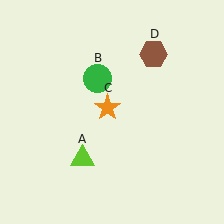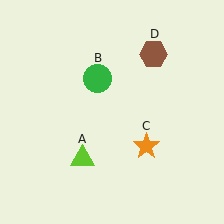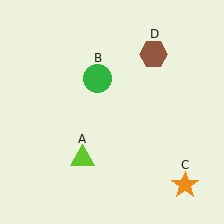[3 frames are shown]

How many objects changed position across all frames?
1 object changed position: orange star (object C).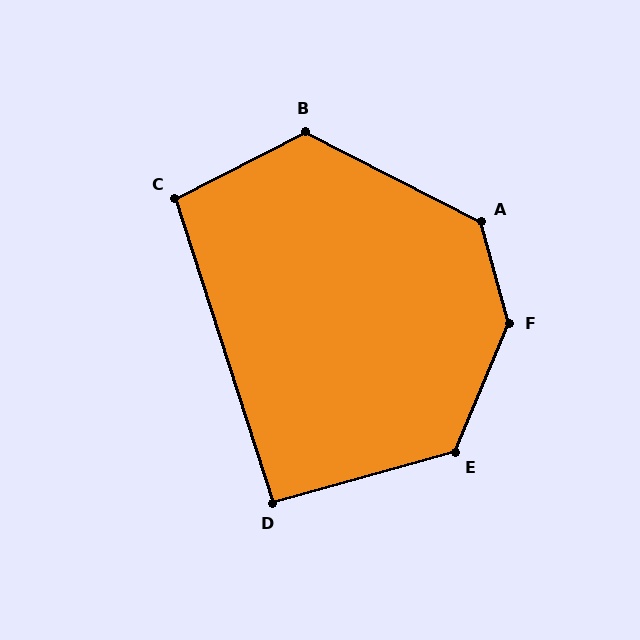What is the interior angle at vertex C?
Approximately 100 degrees (obtuse).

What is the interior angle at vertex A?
Approximately 132 degrees (obtuse).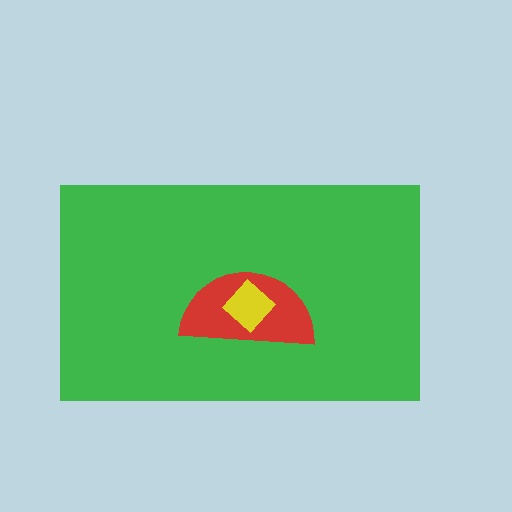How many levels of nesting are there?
3.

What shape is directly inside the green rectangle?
The red semicircle.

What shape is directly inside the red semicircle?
The yellow diamond.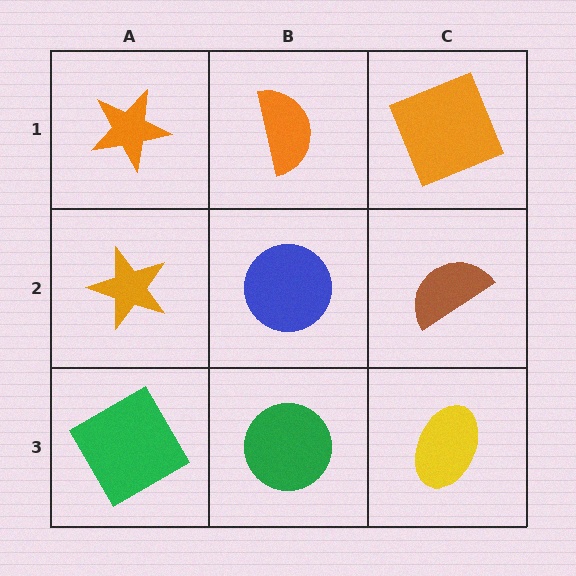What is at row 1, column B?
An orange semicircle.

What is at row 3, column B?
A green circle.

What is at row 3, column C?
A yellow ellipse.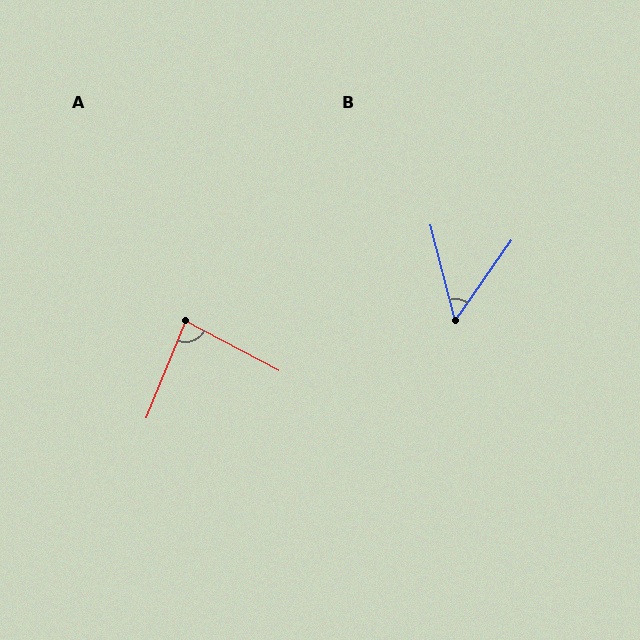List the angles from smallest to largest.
B (49°), A (84°).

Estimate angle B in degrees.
Approximately 49 degrees.